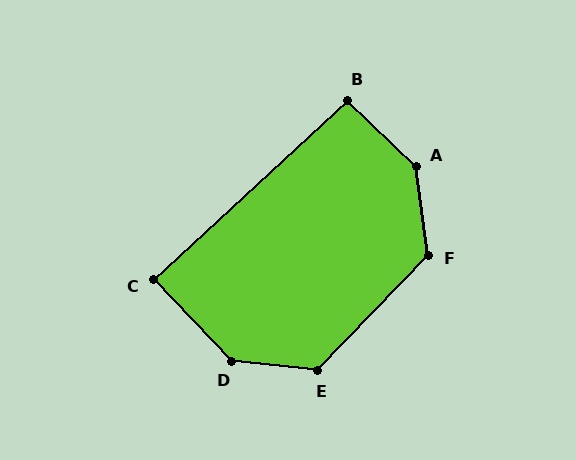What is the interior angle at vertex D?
Approximately 139 degrees (obtuse).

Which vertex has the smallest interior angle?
C, at approximately 89 degrees.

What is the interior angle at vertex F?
Approximately 128 degrees (obtuse).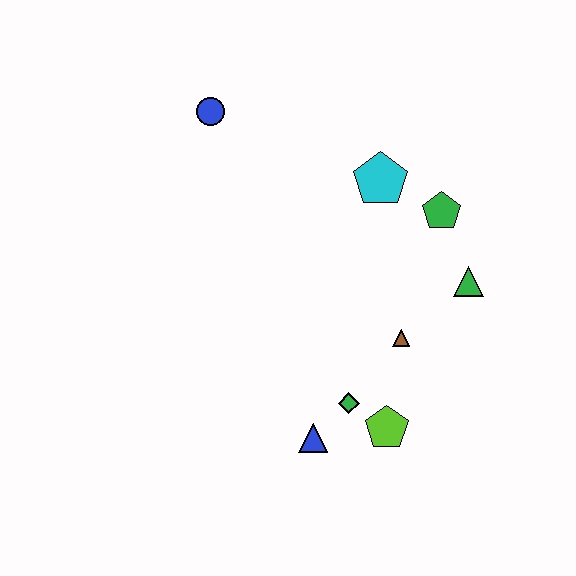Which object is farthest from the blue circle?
The lime pentagon is farthest from the blue circle.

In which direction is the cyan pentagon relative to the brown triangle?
The cyan pentagon is above the brown triangle.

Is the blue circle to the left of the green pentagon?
Yes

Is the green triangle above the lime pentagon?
Yes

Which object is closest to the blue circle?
The cyan pentagon is closest to the blue circle.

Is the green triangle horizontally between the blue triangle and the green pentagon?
No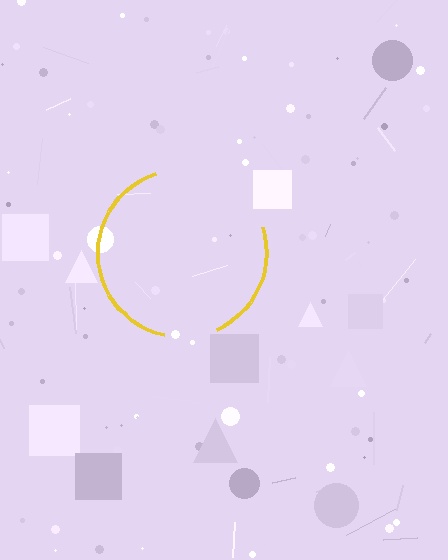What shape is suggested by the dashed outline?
The dashed outline suggests a circle.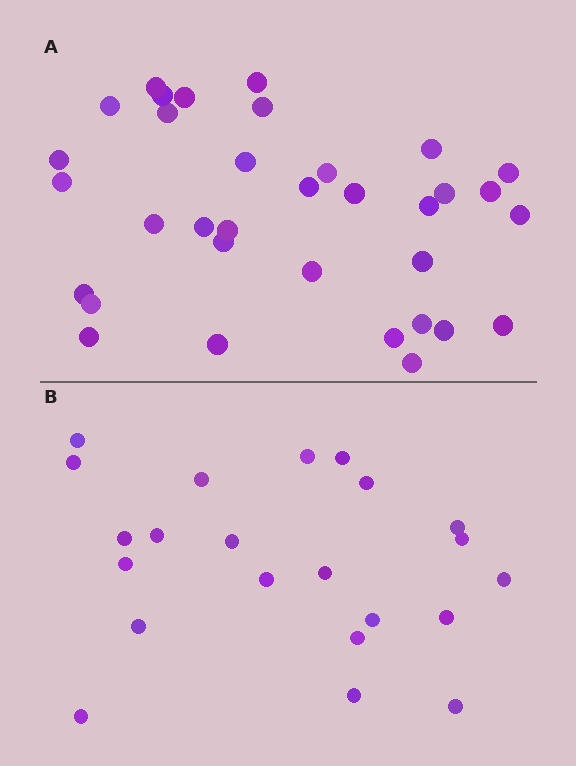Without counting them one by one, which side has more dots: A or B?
Region A (the top region) has more dots.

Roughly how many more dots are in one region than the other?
Region A has roughly 12 or so more dots than region B.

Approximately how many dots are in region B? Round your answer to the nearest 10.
About 20 dots. (The exact count is 22, which rounds to 20.)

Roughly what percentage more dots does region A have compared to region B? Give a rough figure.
About 55% more.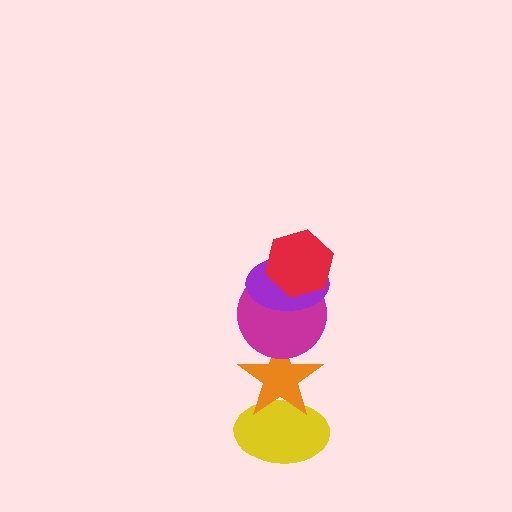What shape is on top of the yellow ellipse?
The orange star is on top of the yellow ellipse.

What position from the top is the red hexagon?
The red hexagon is 1st from the top.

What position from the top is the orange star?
The orange star is 4th from the top.